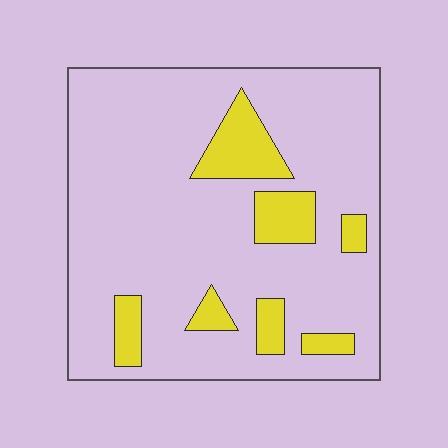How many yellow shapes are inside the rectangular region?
7.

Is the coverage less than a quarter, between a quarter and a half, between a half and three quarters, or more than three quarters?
Less than a quarter.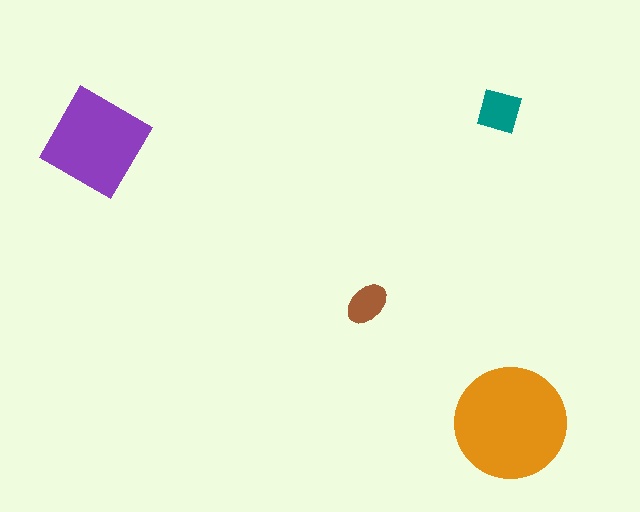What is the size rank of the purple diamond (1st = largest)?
2nd.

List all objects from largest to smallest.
The orange circle, the purple diamond, the teal diamond, the brown ellipse.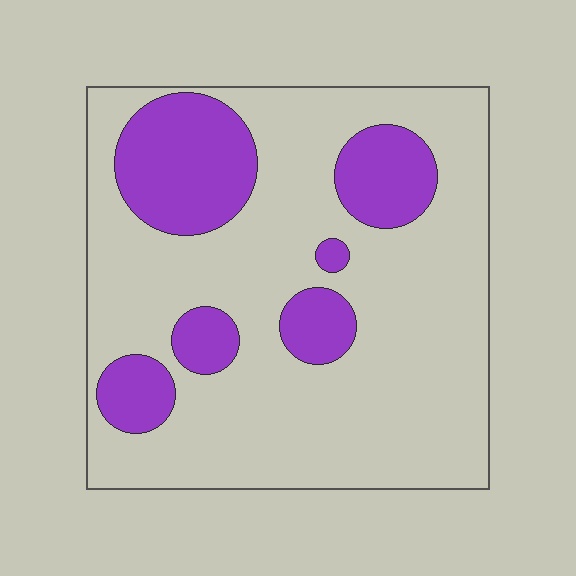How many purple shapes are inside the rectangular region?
6.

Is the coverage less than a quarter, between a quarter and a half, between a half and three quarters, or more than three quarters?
Less than a quarter.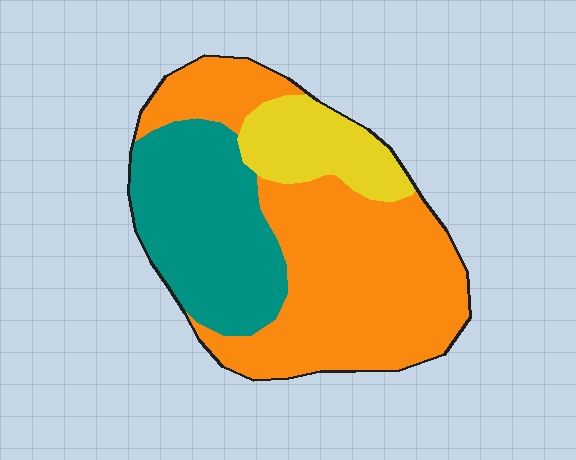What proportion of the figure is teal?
Teal takes up about one third (1/3) of the figure.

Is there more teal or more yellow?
Teal.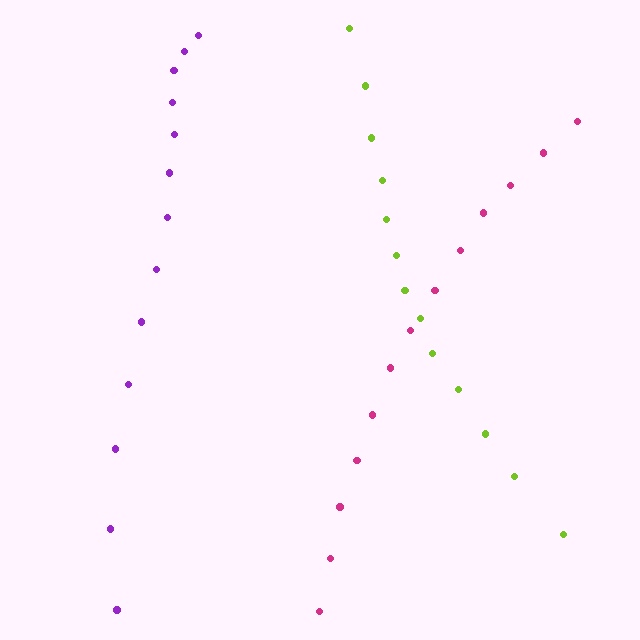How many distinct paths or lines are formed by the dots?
There are 3 distinct paths.